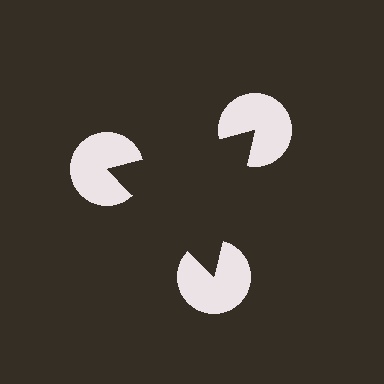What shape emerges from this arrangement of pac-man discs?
An illusory triangle — its edges are inferred from the aligned wedge cuts in the pac-man discs, not physically drawn.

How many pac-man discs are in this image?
There are 3 — one at each vertex of the illusory triangle.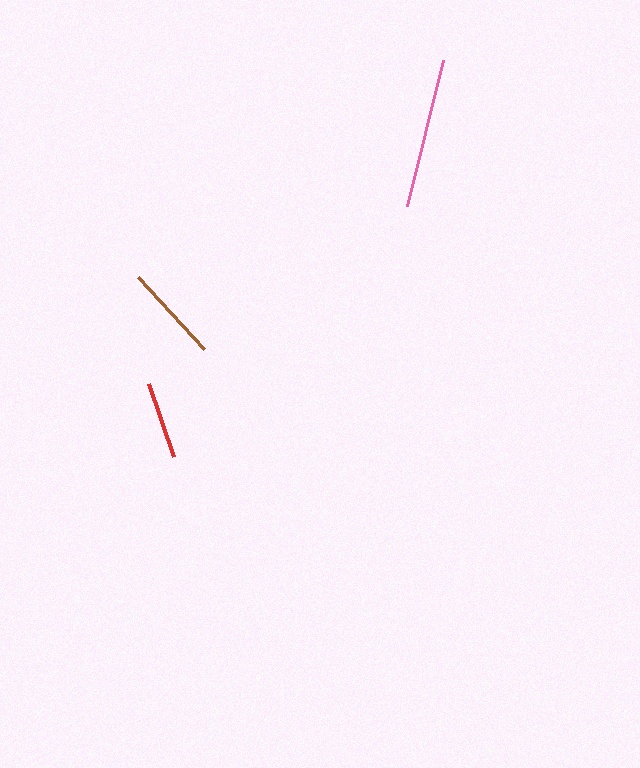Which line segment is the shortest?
The red line is the shortest at approximately 78 pixels.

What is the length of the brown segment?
The brown segment is approximately 97 pixels long.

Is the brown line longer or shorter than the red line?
The brown line is longer than the red line.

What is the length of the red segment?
The red segment is approximately 78 pixels long.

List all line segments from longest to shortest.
From longest to shortest: pink, brown, red.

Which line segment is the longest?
The pink line is the longest at approximately 151 pixels.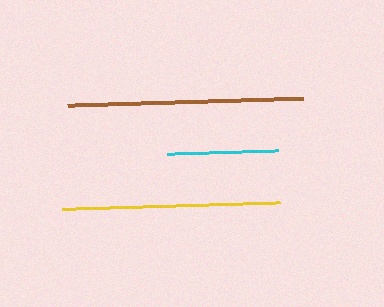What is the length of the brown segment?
The brown segment is approximately 237 pixels long.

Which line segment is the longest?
The brown line is the longest at approximately 237 pixels.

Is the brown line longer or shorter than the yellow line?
The brown line is longer than the yellow line.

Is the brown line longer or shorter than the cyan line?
The brown line is longer than the cyan line.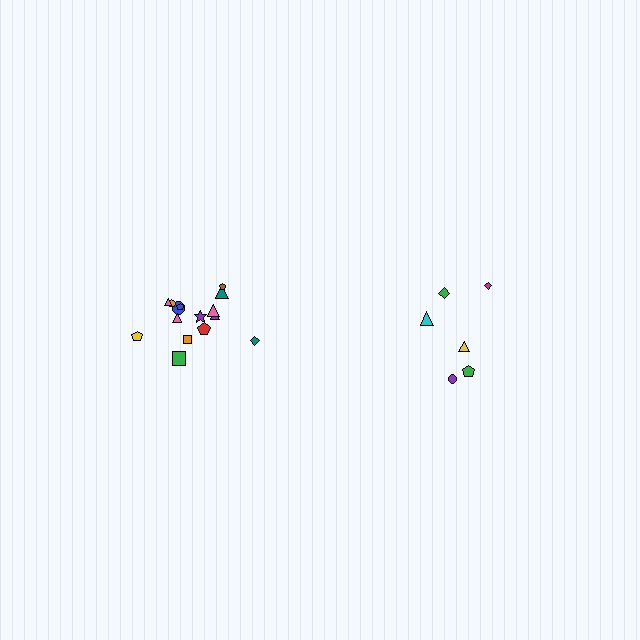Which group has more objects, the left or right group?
The left group.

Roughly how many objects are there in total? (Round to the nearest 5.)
Roughly 20 objects in total.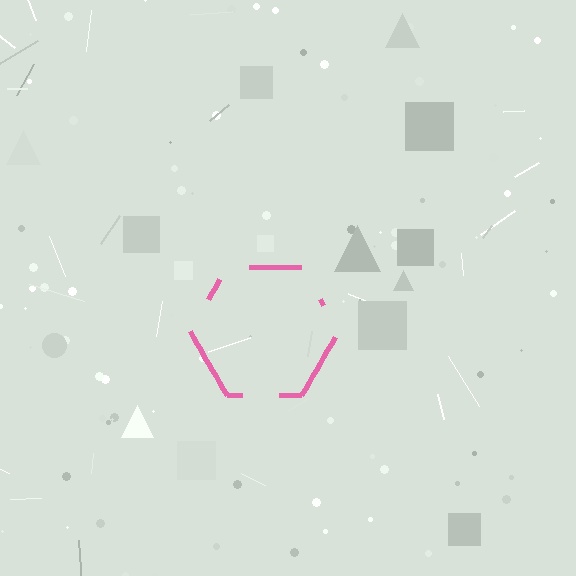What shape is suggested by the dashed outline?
The dashed outline suggests a hexagon.